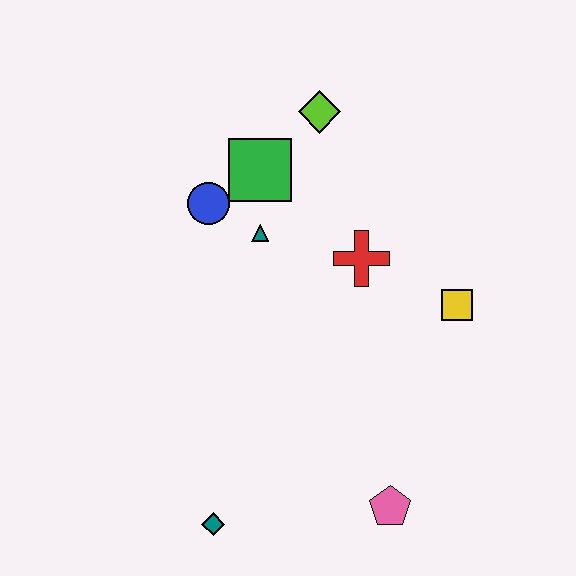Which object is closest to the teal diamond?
The pink pentagon is closest to the teal diamond.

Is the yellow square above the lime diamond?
No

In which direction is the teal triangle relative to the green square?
The teal triangle is below the green square.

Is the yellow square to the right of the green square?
Yes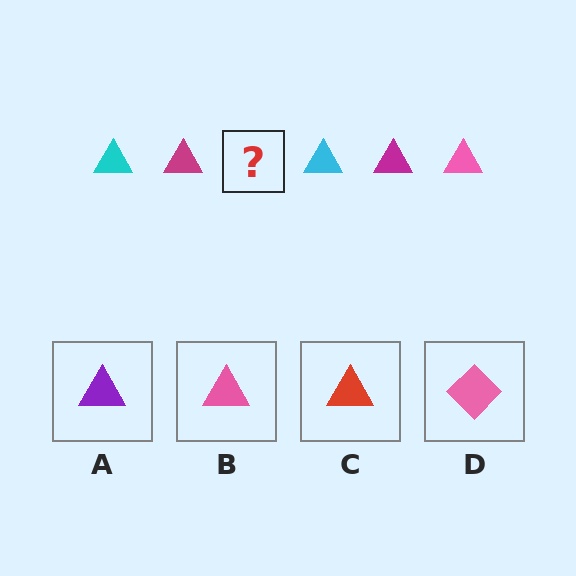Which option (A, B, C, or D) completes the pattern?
B.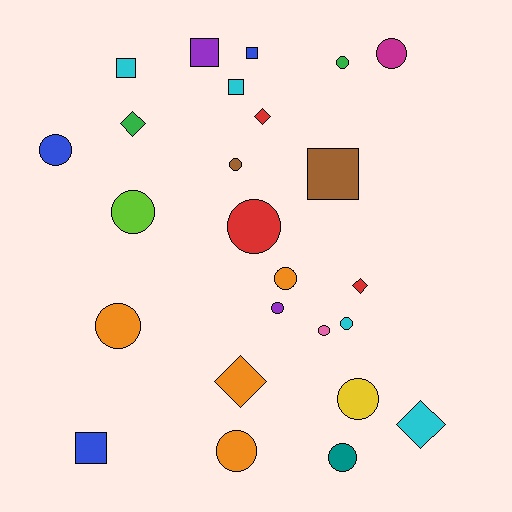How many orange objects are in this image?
There are 4 orange objects.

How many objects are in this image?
There are 25 objects.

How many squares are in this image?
There are 6 squares.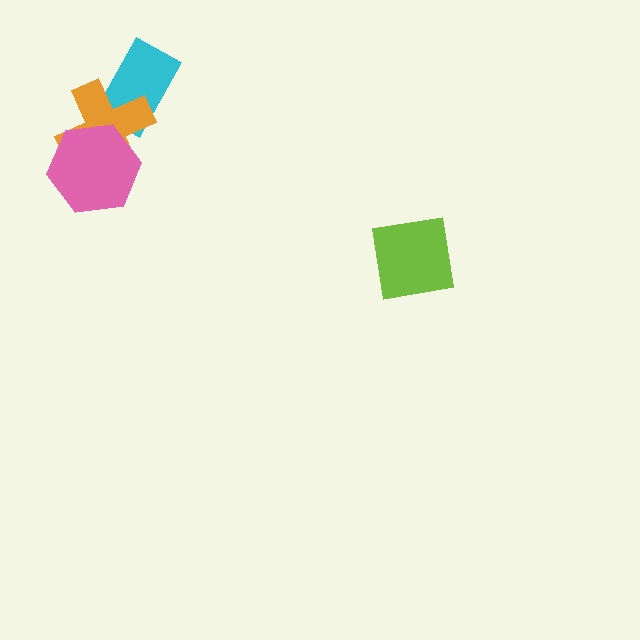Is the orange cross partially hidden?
Yes, it is partially covered by another shape.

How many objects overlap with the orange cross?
2 objects overlap with the orange cross.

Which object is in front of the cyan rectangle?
The orange cross is in front of the cyan rectangle.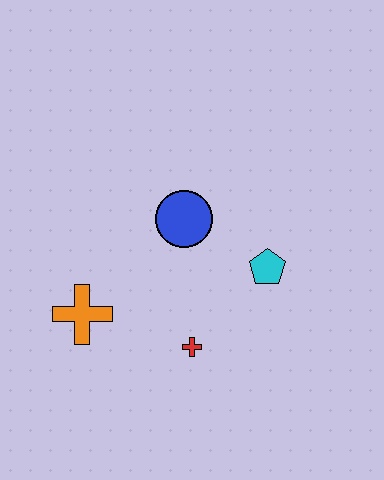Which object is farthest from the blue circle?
The orange cross is farthest from the blue circle.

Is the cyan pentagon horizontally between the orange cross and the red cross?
No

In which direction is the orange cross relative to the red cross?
The orange cross is to the left of the red cross.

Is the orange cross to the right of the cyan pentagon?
No